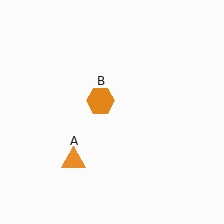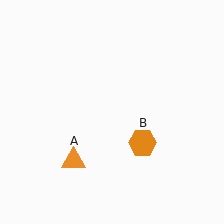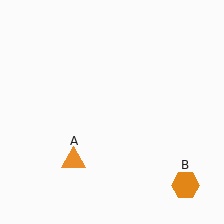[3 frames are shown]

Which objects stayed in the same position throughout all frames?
Orange triangle (object A) remained stationary.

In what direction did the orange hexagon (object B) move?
The orange hexagon (object B) moved down and to the right.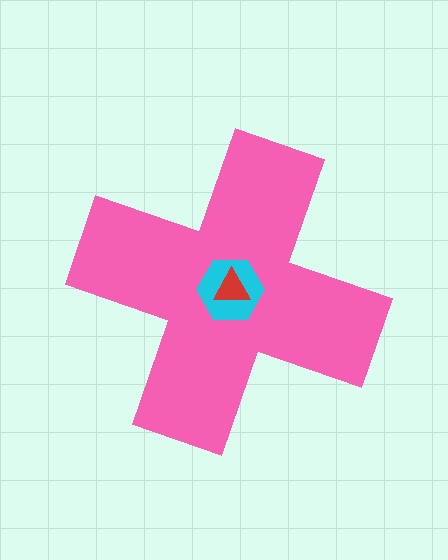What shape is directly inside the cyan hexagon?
The red triangle.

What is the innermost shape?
The red triangle.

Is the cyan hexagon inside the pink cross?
Yes.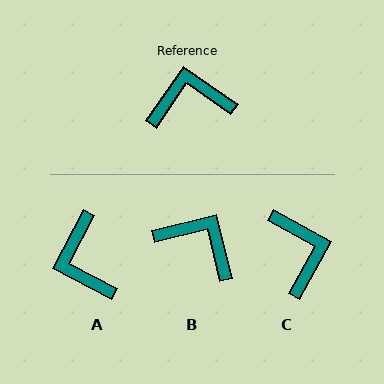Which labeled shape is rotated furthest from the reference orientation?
A, about 97 degrees away.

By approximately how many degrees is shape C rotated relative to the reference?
Approximately 84 degrees clockwise.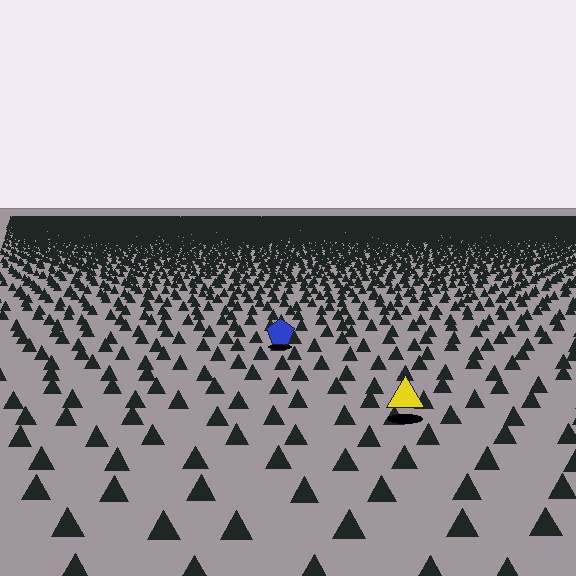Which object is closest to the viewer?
The yellow triangle is closest. The texture marks near it are larger and more spread out.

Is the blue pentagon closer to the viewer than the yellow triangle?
No. The yellow triangle is closer — you can tell from the texture gradient: the ground texture is coarser near it.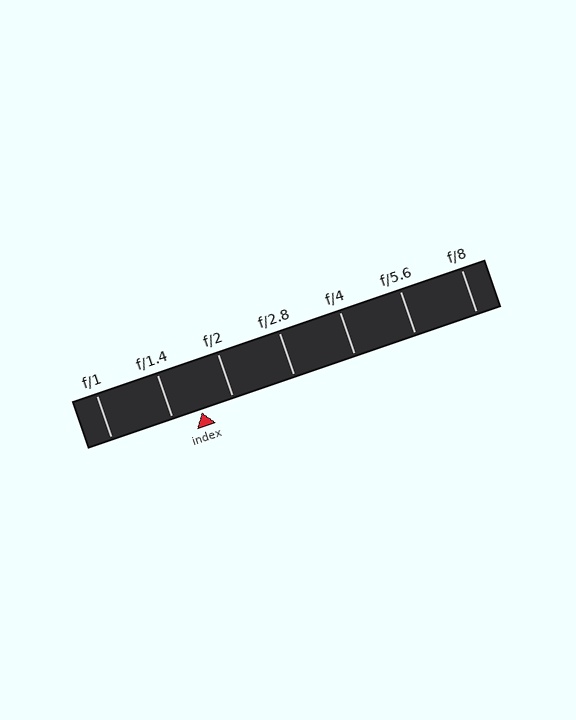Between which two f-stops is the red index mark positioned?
The index mark is between f/1.4 and f/2.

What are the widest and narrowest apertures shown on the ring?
The widest aperture shown is f/1 and the narrowest is f/8.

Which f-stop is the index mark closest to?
The index mark is closest to f/1.4.